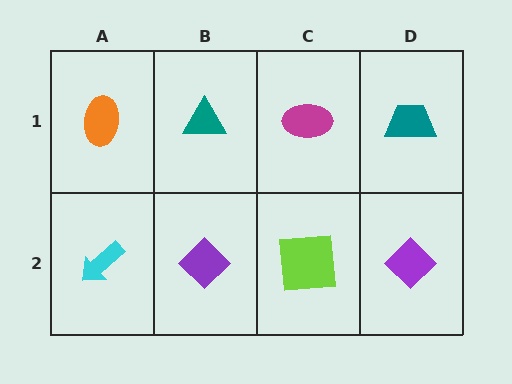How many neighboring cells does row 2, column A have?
2.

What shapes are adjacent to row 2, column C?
A magenta ellipse (row 1, column C), a purple diamond (row 2, column B), a purple diamond (row 2, column D).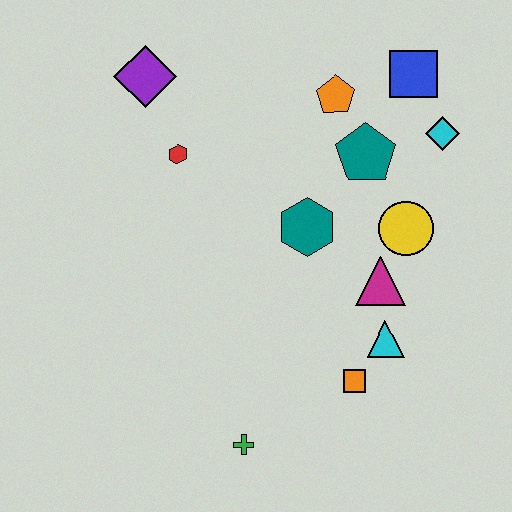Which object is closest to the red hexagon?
The purple diamond is closest to the red hexagon.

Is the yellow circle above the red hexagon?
No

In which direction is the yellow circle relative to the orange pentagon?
The yellow circle is below the orange pentagon.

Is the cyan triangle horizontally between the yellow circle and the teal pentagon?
Yes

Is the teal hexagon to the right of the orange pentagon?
No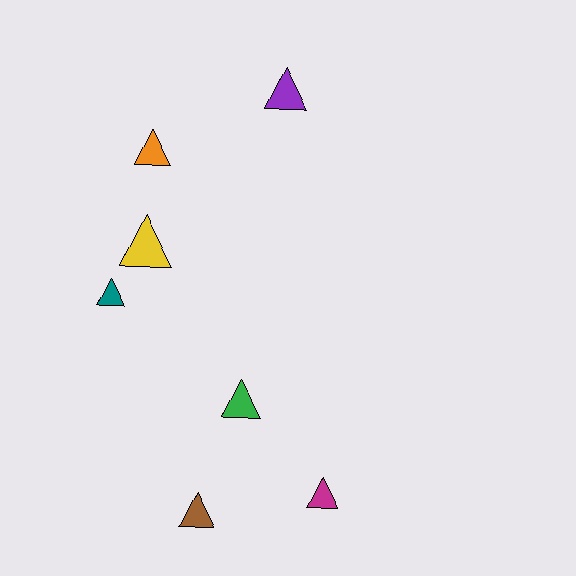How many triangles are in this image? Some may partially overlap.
There are 7 triangles.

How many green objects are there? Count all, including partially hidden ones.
There is 1 green object.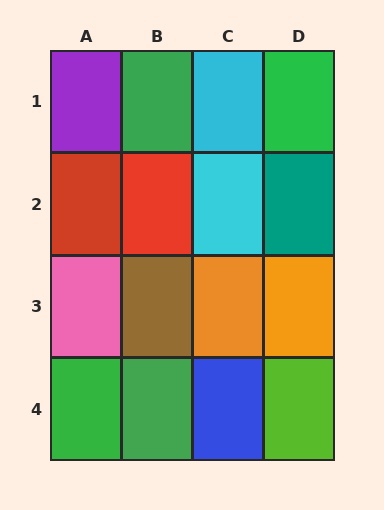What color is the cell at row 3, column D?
Orange.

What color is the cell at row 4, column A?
Green.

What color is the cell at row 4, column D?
Lime.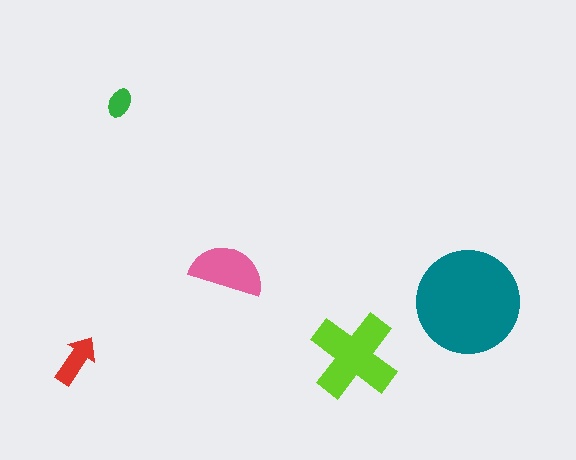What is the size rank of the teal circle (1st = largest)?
1st.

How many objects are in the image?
There are 5 objects in the image.